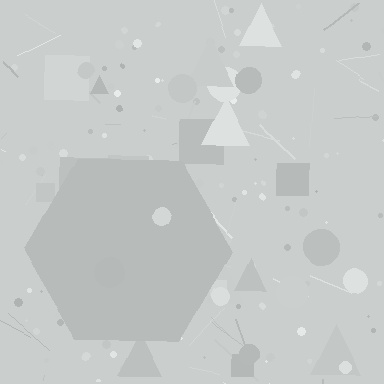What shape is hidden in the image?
A hexagon is hidden in the image.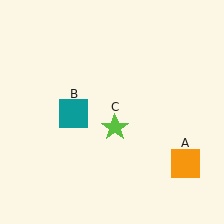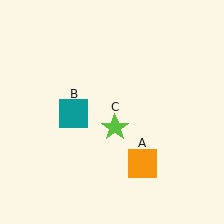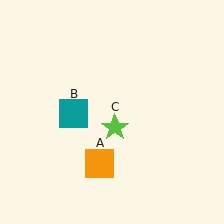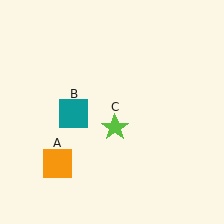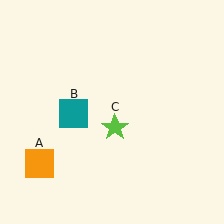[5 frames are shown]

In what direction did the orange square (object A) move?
The orange square (object A) moved left.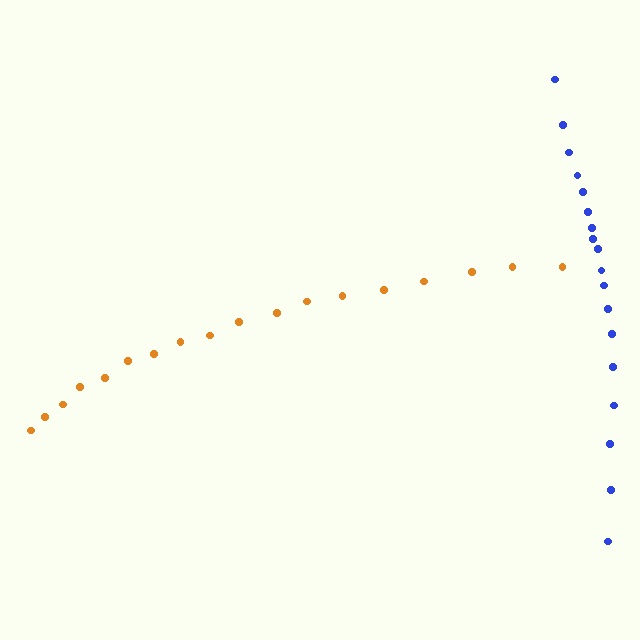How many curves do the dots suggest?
There are 2 distinct paths.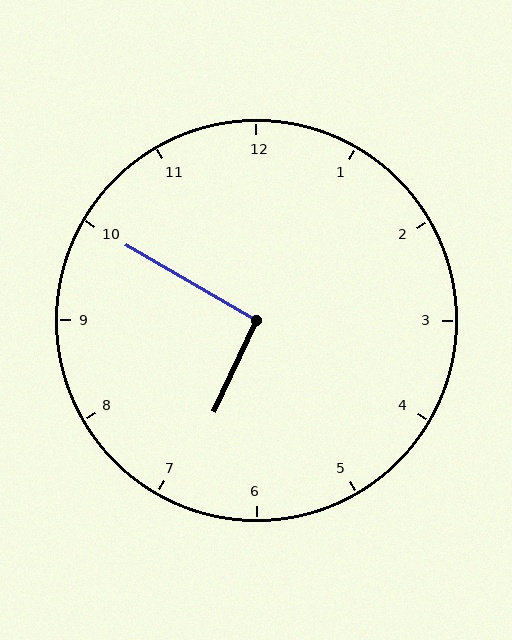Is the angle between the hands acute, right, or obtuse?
It is right.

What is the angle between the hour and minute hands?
Approximately 95 degrees.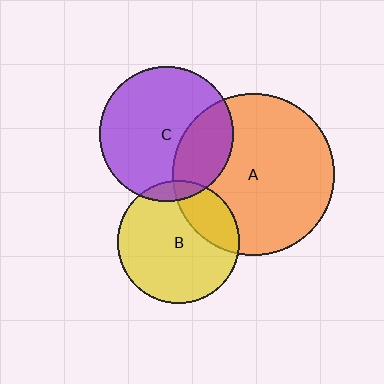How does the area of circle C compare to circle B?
Approximately 1.2 times.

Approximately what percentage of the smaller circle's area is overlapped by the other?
Approximately 30%.